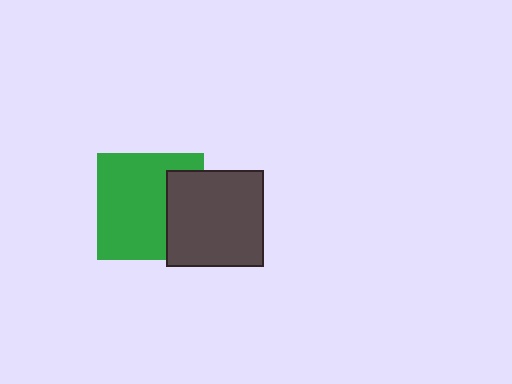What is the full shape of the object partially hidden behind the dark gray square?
The partially hidden object is a green square.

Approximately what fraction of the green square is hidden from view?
Roughly 30% of the green square is hidden behind the dark gray square.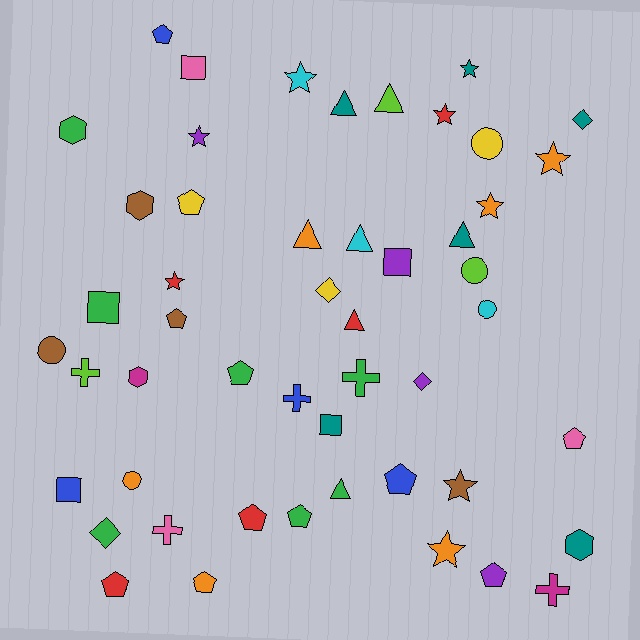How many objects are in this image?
There are 50 objects.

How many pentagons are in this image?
There are 11 pentagons.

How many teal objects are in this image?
There are 6 teal objects.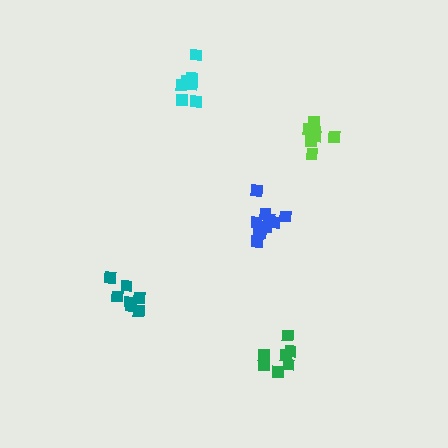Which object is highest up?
The cyan cluster is topmost.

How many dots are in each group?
Group 1: 7 dots, Group 2: 11 dots, Group 3: 7 dots, Group 4: 7 dots, Group 5: 8 dots (40 total).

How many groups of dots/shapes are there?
There are 5 groups.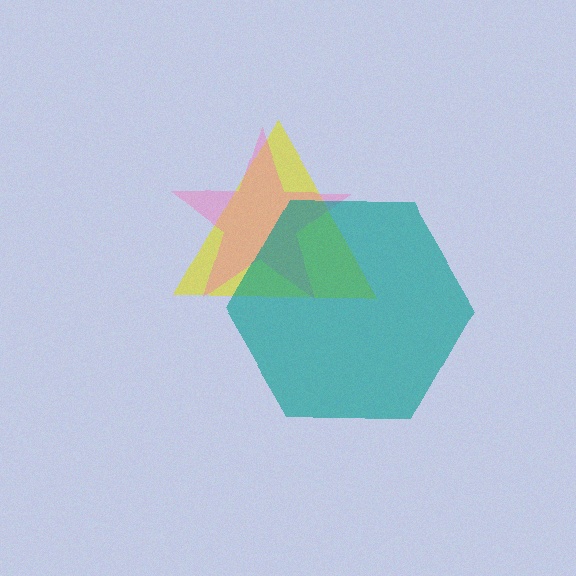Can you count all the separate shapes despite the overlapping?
Yes, there are 3 separate shapes.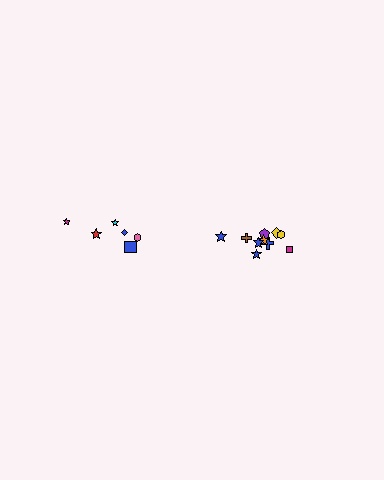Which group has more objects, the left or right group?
The right group.